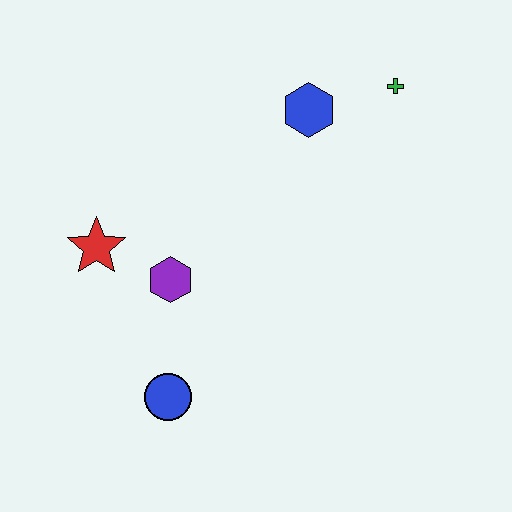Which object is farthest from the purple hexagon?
The green cross is farthest from the purple hexagon.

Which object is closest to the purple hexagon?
The red star is closest to the purple hexagon.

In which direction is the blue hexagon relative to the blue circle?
The blue hexagon is above the blue circle.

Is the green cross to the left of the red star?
No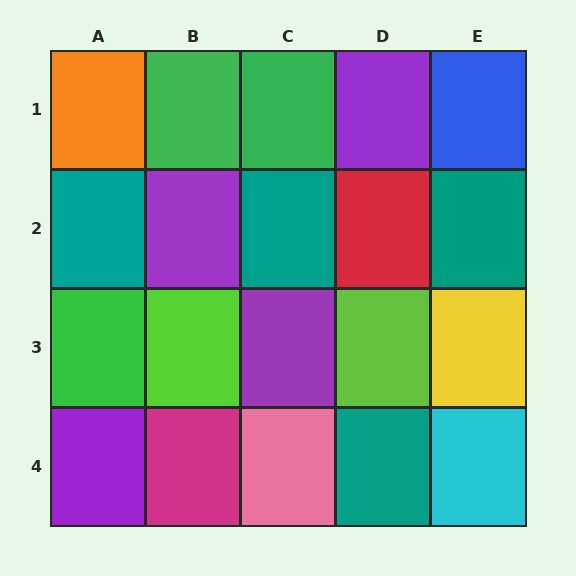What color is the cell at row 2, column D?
Red.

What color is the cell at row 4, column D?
Teal.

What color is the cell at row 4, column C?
Pink.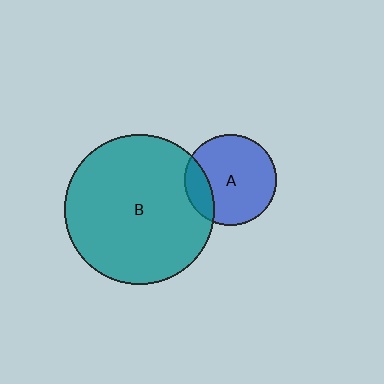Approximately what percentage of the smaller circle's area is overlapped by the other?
Approximately 20%.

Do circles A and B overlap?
Yes.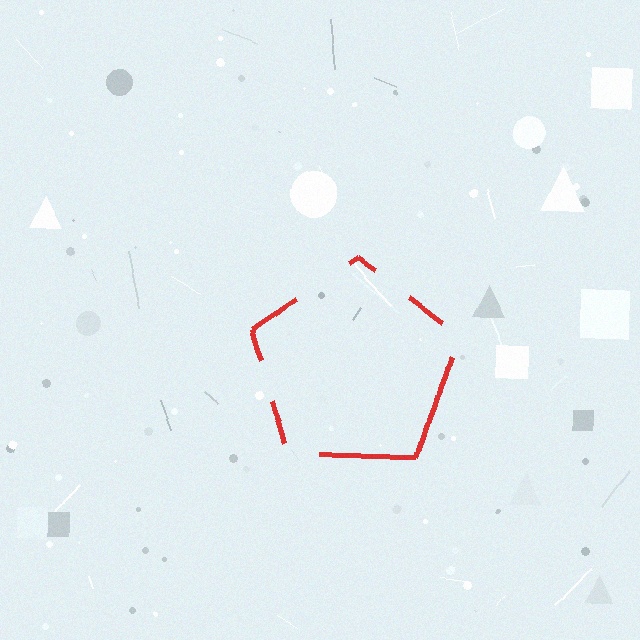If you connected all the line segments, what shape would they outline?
They would outline a pentagon.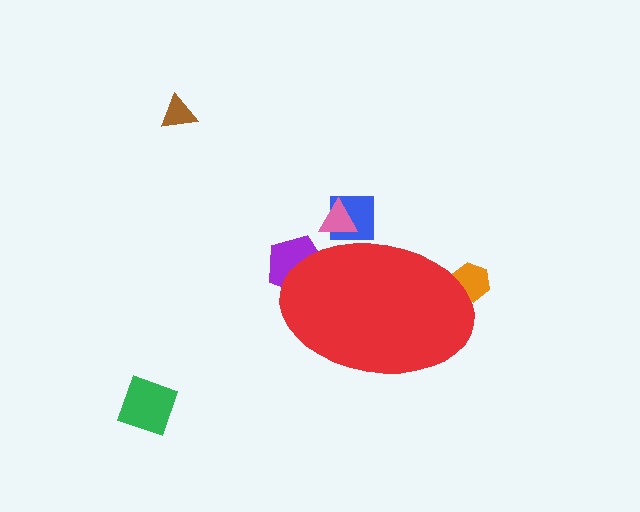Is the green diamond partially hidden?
No, the green diamond is fully visible.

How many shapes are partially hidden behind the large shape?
4 shapes are partially hidden.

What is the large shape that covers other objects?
A red ellipse.